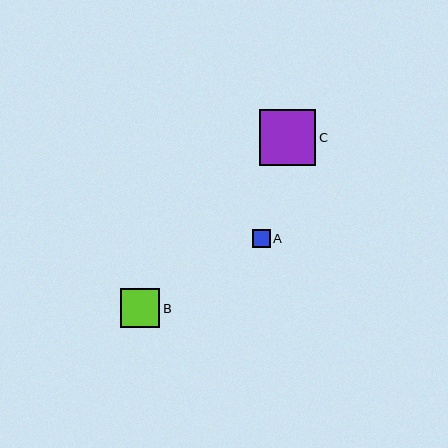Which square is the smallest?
Square A is the smallest with a size of approximately 18 pixels.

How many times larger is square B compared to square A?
Square B is approximately 2.1 times the size of square A.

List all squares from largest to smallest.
From largest to smallest: C, B, A.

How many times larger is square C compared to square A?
Square C is approximately 3.1 times the size of square A.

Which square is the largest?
Square C is the largest with a size of approximately 56 pixels.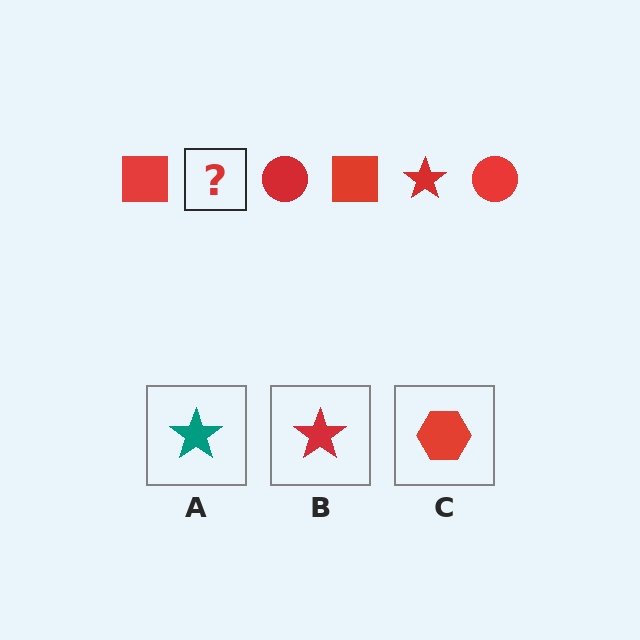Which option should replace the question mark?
Option B.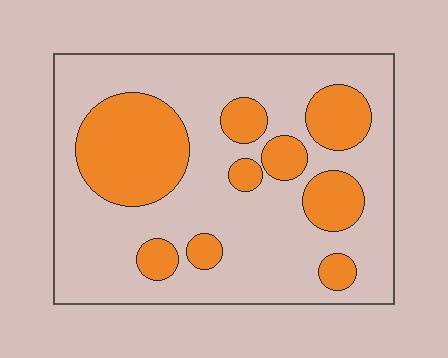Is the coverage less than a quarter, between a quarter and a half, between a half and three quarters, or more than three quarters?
Between a quarter and a half.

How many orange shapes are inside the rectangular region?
9.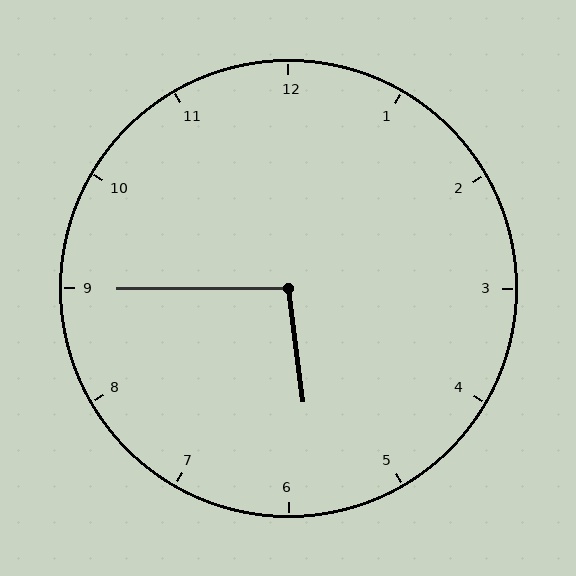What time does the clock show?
5:45.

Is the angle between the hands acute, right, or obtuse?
It is obtuse.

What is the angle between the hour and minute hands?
Approximately 98 degrees.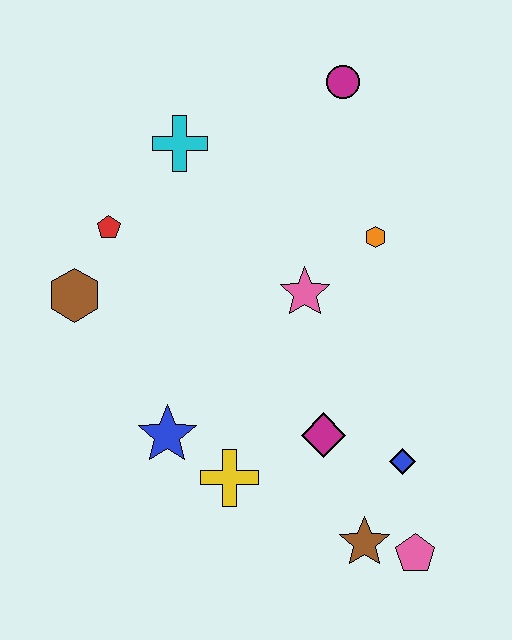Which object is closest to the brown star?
The pink pentagon is closest to the brown star.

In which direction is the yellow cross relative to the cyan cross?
The yellow cross is below the cyan cross.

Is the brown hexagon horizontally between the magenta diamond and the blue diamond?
No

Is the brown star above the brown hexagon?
No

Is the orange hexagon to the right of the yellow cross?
Yes